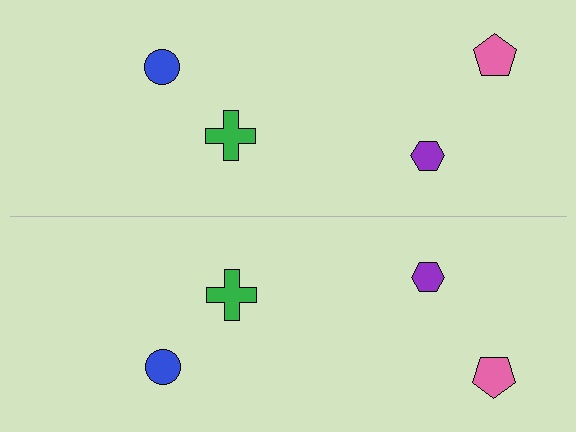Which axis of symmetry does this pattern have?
The pattern has a horizontal axis of symmetry running through the center of the image.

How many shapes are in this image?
There are 8 shapes in this image.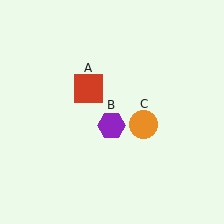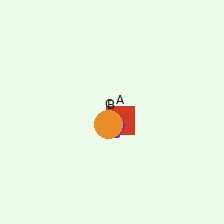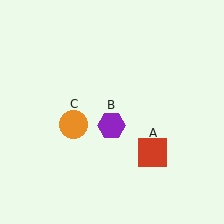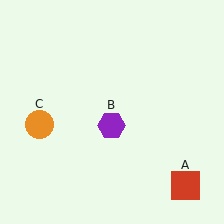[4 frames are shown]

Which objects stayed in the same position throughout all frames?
Purple hexagon (object B) remained stationary.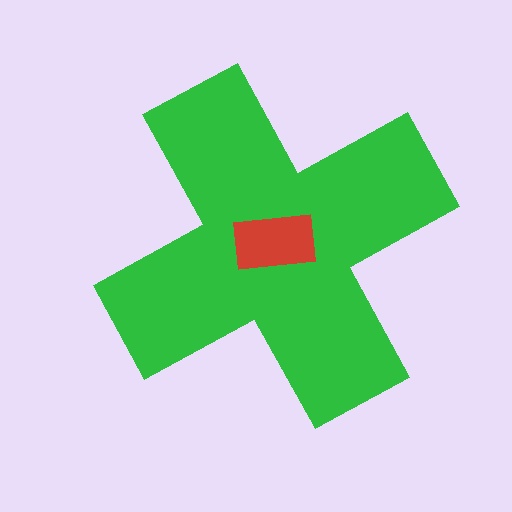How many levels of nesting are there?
2.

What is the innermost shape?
The red rectangle.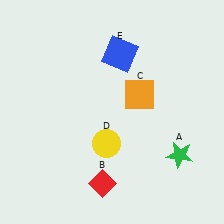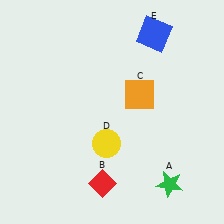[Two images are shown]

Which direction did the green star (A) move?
The green star (A) moved down.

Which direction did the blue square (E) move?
The blue square (E) moved right.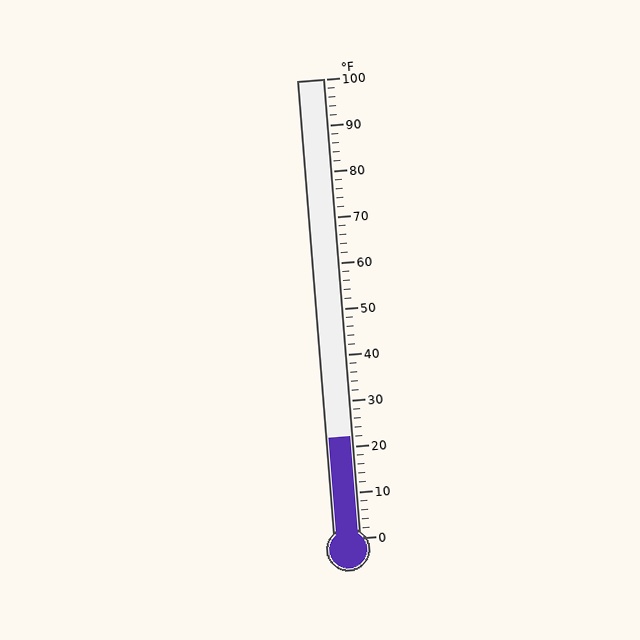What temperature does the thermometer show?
The thermometer shows approximately 22°F.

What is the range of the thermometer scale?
The thermometer scale ranges from 0°F to 100°F.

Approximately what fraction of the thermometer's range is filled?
The thermometer is filled to approximately 20% of its range.